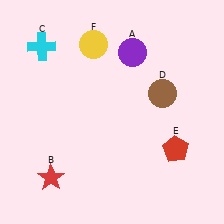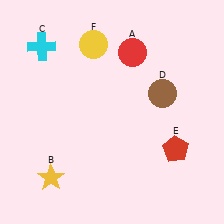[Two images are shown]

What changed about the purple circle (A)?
In Image 1, A is purple. In Image 2, it changed to red.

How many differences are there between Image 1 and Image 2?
There are 2 differences between the two images.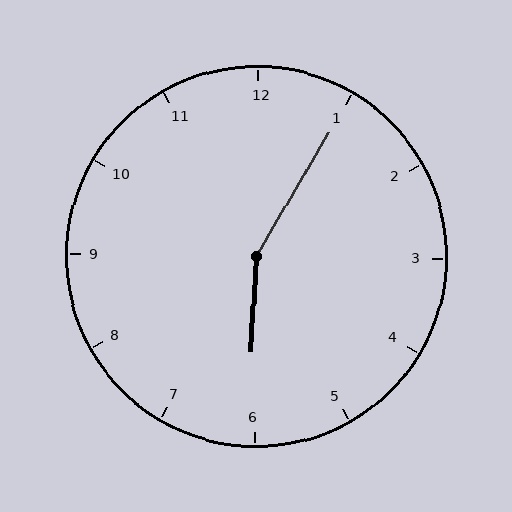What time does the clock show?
6:05.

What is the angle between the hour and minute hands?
Approximately 152 degrees.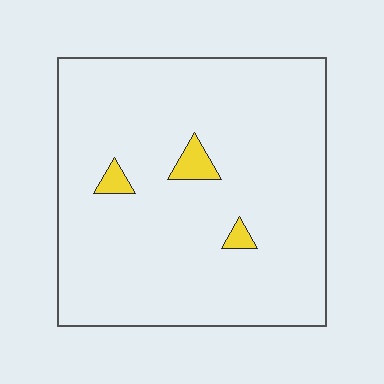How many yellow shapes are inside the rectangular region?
3.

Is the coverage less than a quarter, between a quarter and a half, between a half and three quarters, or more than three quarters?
Less than a quarter.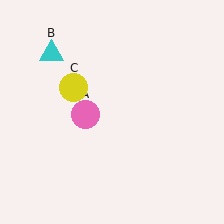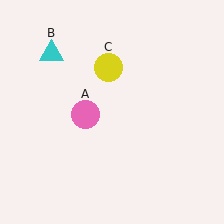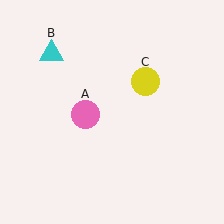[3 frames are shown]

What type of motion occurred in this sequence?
The yellow circle (object C) rotated clockwise around the center of the scene.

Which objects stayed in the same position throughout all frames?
Pink circle (object A) and cyan triangle (object B) remained stationary.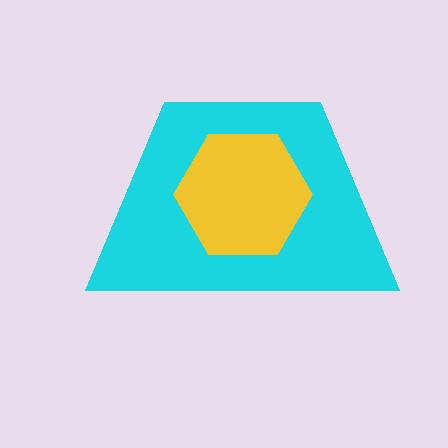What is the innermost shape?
The yellow hexagon.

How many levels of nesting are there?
2.